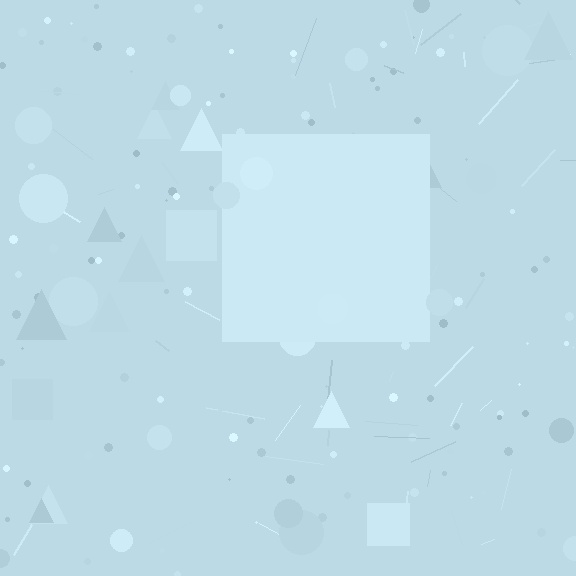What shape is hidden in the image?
A square is hidden in the image.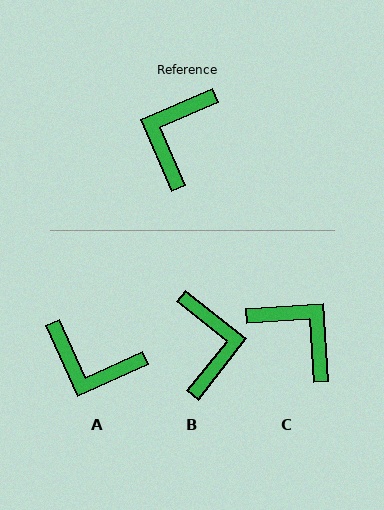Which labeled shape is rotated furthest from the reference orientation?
B, about 151 degrees away.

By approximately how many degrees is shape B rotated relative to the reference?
Approximately 151 degrees clockwise.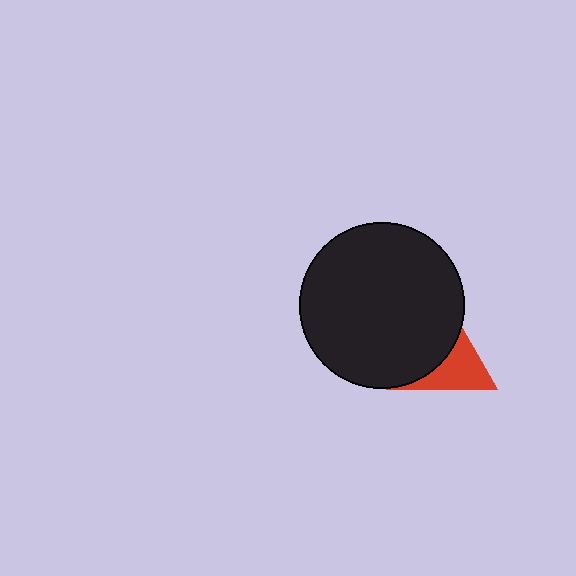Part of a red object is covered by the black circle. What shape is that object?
It is a triangle.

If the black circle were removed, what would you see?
You would see the complete red triangle.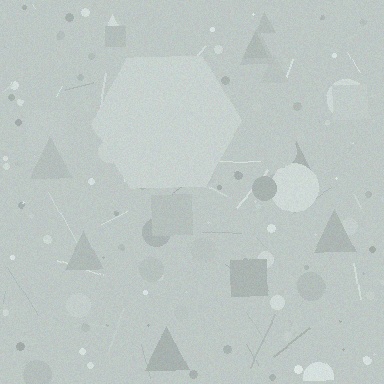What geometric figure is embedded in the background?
A hexagon is embedded in the background.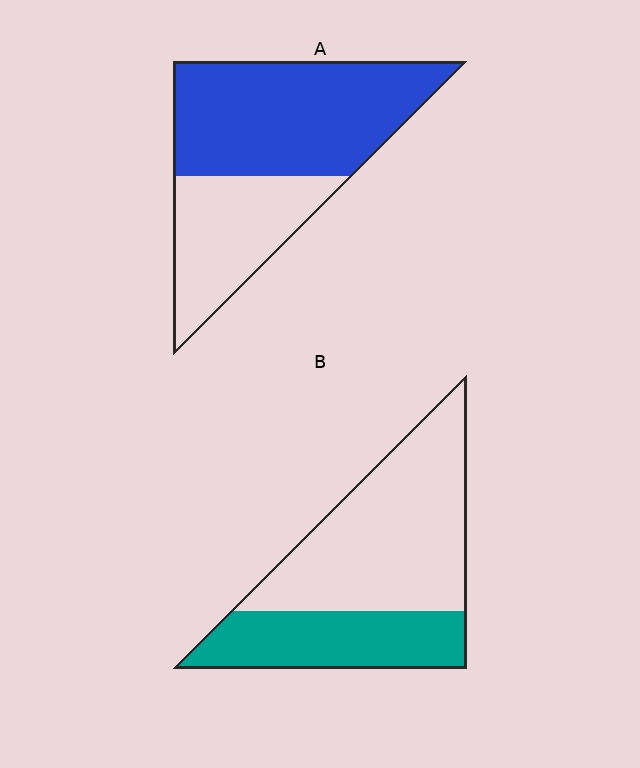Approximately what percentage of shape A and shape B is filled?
A is approximately 65% and B is approximately 35%.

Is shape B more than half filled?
No.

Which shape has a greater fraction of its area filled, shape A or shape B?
Shape A.